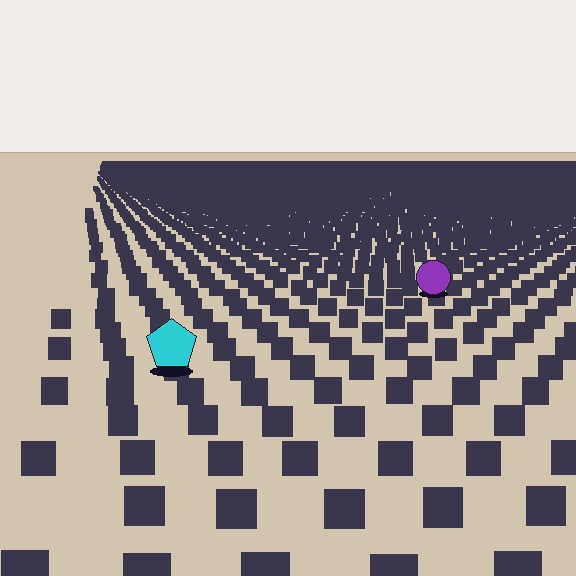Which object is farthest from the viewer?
The purple circle is farthest from the viewer. It appears smaller and the ground texture around it is denser.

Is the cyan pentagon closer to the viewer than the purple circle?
Yes. The cyan pentagon is closer — you can tell from the texture gradient: the ground texture is coarser near it.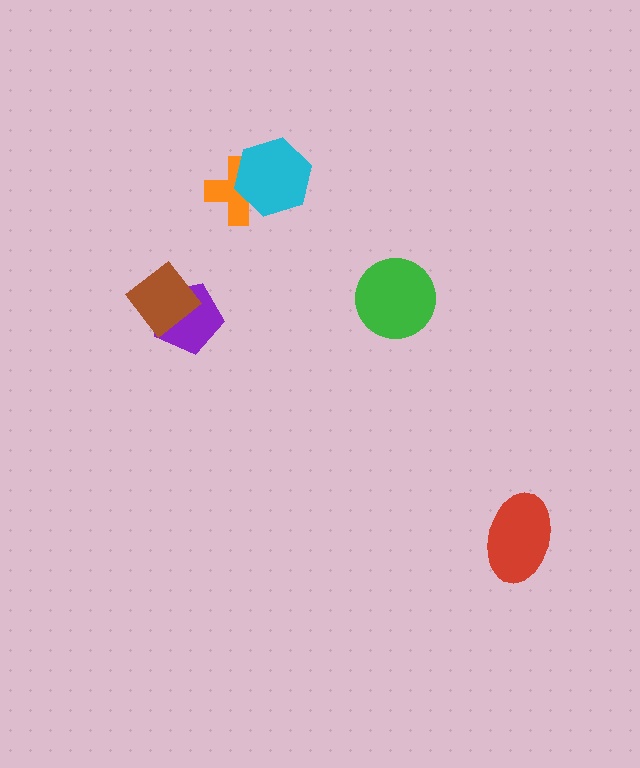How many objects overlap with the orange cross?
1 object overlaps with the orange cross.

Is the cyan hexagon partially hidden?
No, no other shape covers it.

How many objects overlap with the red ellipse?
0 objects overlap with the red ellipse.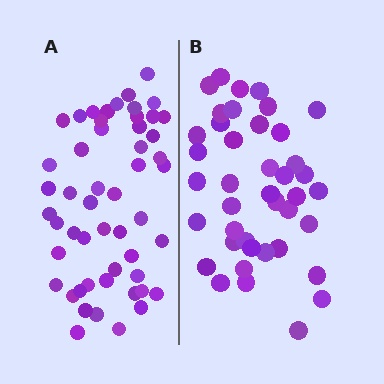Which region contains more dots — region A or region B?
Region A (the left region) has more dots.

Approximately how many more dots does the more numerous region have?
Region A has roughly 12 or so more dots than region B.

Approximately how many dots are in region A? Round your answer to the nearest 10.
About 50 dots. (The exact count is 52, which rounds to 50.)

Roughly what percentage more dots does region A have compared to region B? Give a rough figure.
About 25% more.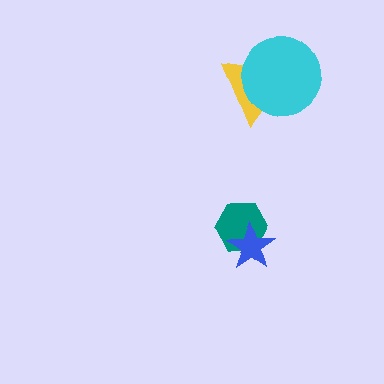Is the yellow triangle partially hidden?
Yes, it is partially covered by another shape.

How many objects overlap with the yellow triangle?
1 object overlaps with the yellow triangle.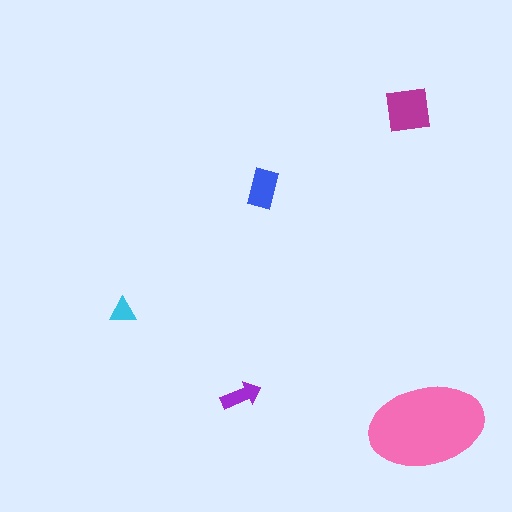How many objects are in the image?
There are 5 objects in the image.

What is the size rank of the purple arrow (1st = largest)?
4th.